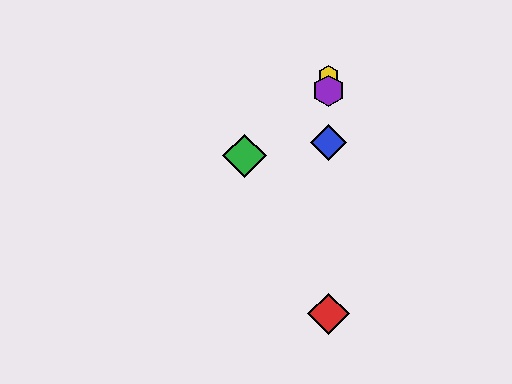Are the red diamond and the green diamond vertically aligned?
No, the red diamond is at x≈328 and the green diamond is at x≈244.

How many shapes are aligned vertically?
4 shapes (the red diamond, the blue diamond, the yellow hexagon, the purple hexagon) are aligned vertically.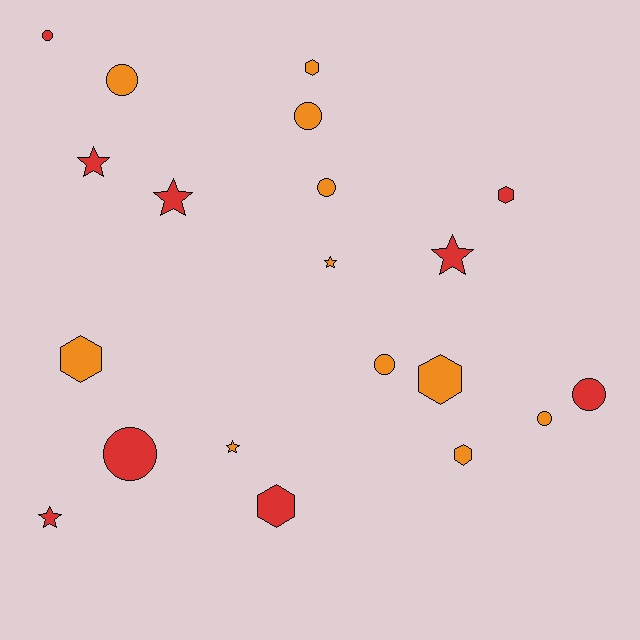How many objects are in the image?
There are 20 objects.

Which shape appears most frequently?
Circle, with 8 objects.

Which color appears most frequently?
Orange, with 11 objects.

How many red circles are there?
There are 3 red circles.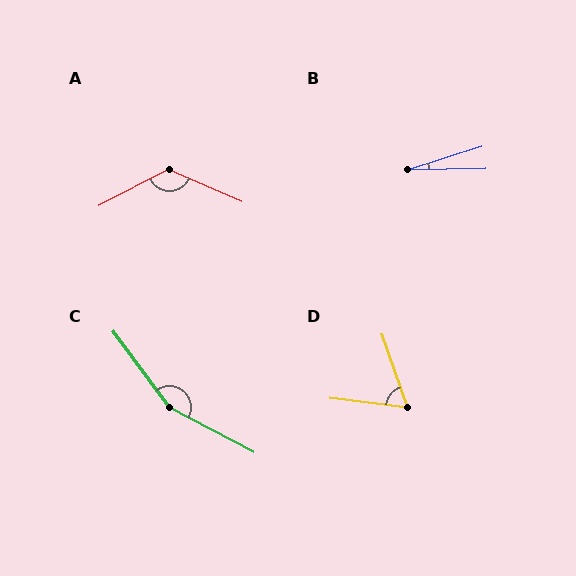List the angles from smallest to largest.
B (17°), D (63°), A (129°), C (154°).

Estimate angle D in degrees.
Approximately 63 degrees.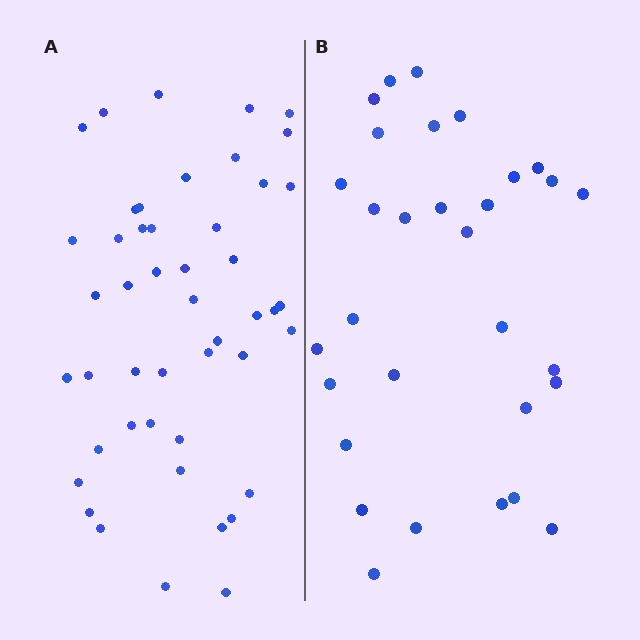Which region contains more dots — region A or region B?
Region A (the left region) has more dots.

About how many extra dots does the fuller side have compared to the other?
Region A has approximately 15 more dots than region B.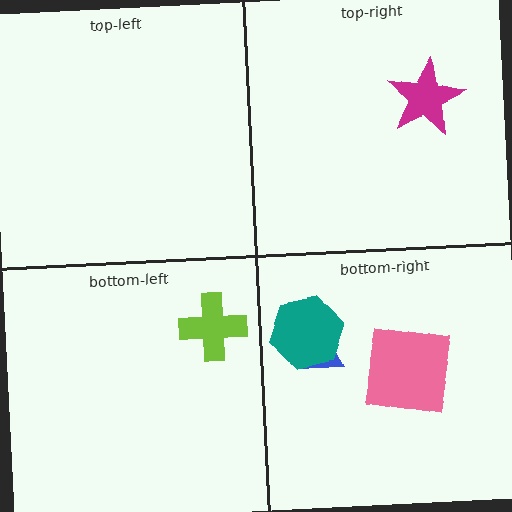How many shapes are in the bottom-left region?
1.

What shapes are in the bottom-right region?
The pink square, the blue triangle, the teal hexagon.